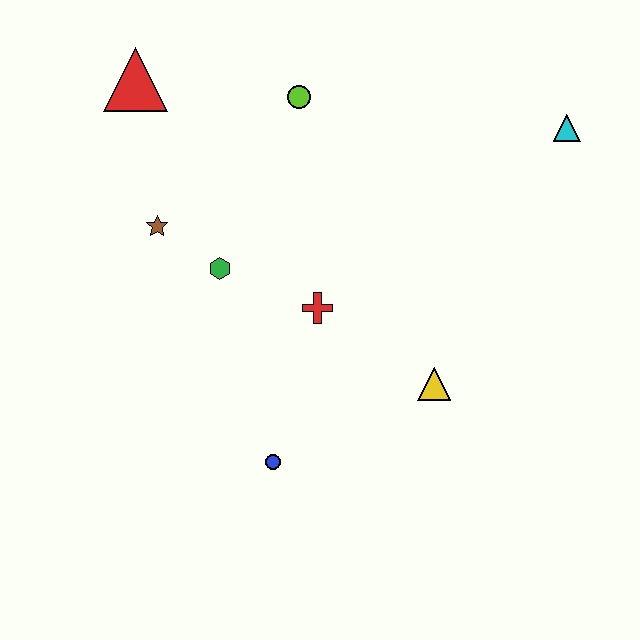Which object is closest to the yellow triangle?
The red cross is closest to the yellow triangle.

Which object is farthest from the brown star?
The cyan triangle is farthest from the brown star.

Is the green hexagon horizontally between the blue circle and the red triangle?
Yes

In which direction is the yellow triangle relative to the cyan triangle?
The yellow triangle is below the cyan triangle.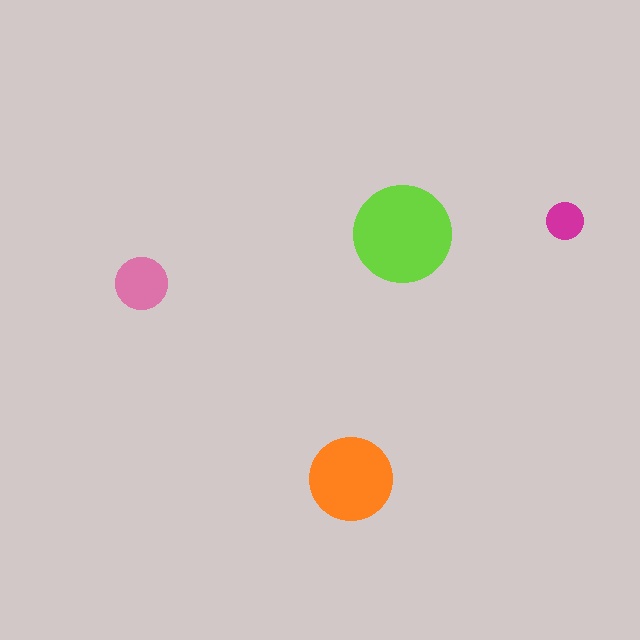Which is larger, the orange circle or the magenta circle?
The orange one.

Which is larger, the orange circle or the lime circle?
The lime one.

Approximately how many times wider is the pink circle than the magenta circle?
About 1.5 times wider.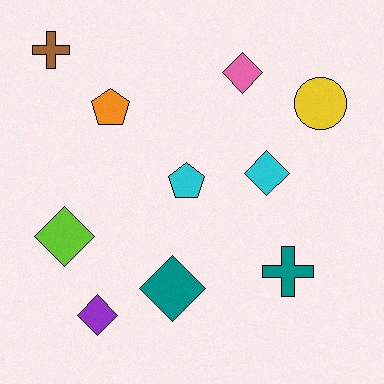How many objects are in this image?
There are 10 objects.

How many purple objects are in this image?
There is 1 purple object.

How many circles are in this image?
There is 1 circle.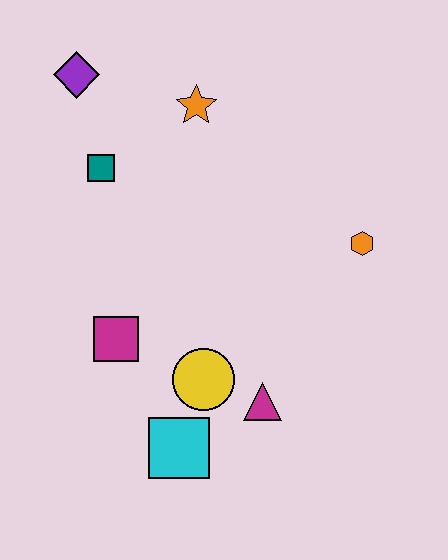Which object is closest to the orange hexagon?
The magenta triangle is closest to the orange hexagon.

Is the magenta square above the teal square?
No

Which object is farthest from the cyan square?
The purple diamond is farthest from the cyan square.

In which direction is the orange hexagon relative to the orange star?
The orange hexagon is to the right of the orange star.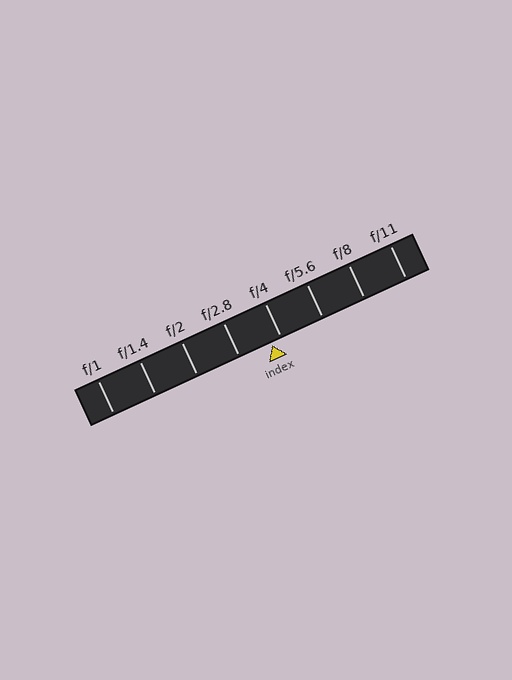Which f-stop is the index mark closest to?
The index mark is closest to f/4.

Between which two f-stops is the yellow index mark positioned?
The index mark is between f/2.8 and f/4.